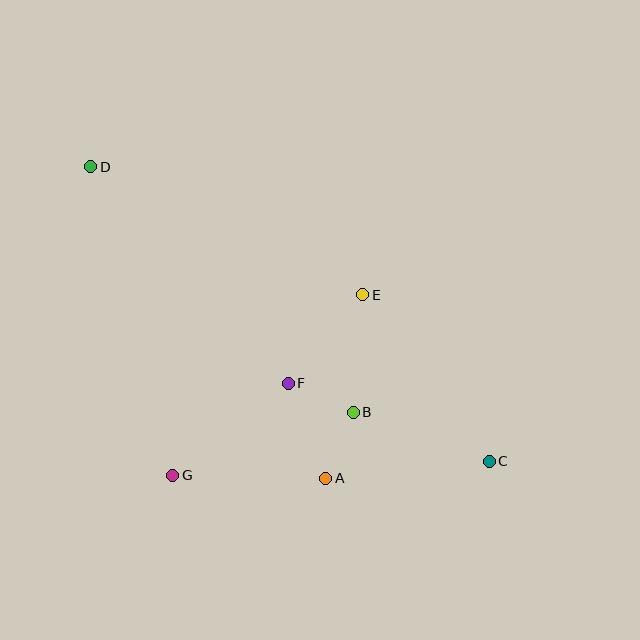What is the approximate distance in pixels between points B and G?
The distance between B and G is approximately 191 pixels.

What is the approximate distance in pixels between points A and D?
The distance between A and D is approximately 390 pixels.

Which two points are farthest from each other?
Points C and D are farthest from each other.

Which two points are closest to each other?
Points B and F are closest to each other.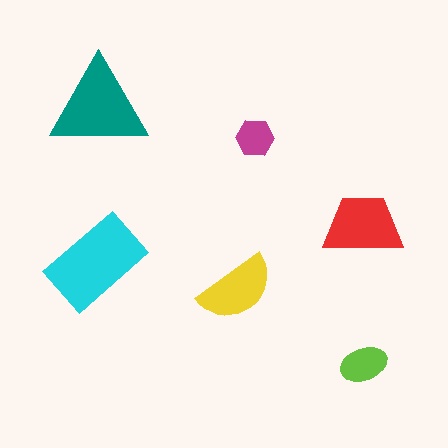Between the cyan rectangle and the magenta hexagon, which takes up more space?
The cyan rectangle.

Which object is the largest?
The cyan rectangle.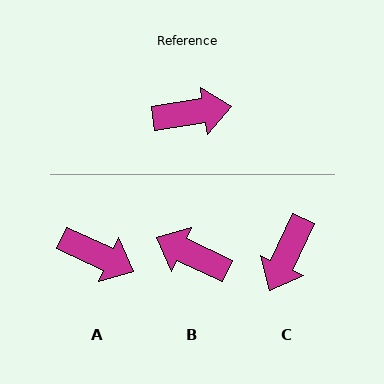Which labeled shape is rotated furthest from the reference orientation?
B, about 147 degrees away.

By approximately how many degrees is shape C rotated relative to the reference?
Approximately 124 degrees clockwise.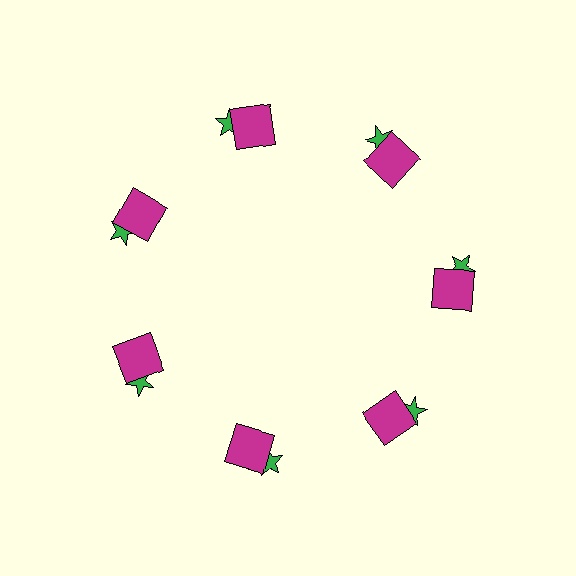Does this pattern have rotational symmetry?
Yes, this pattern has 7-fold rotational symmetry. It looks the same after rotating 51 degrees around the center.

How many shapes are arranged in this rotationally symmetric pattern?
There are 14 shapes, arranged in 7 groups of 2.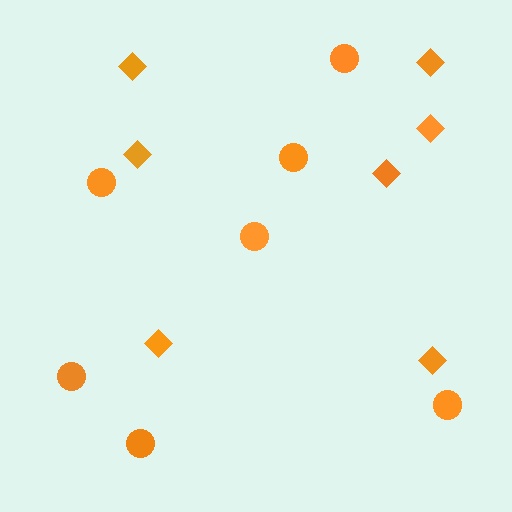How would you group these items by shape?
There are 2 groups: one group of diamonds (7) and one group of circles (7).